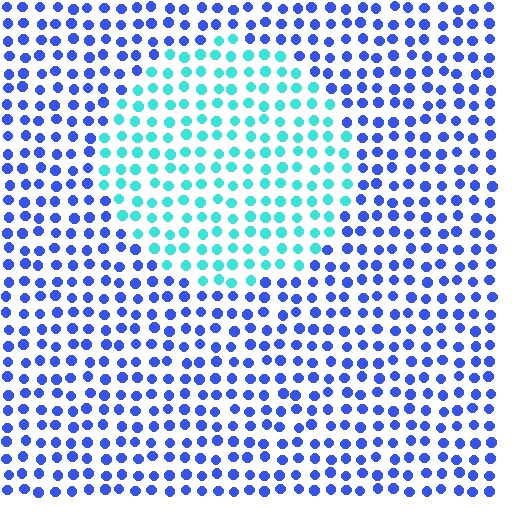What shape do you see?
I see a circle.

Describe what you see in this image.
The image is filled with small blue elements in a uniform arrangement. A circle-shaped region is visible where the elements are tinted to a slightly different hue, forming a subtle color boundary.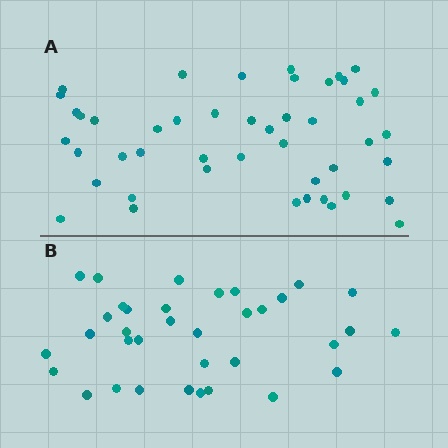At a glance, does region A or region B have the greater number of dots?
Region A (the top region) has more dots.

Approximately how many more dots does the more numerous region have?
Region A has roughly 12 or so more dots than region B.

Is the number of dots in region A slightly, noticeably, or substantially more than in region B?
Region A has noticeably more, but not dramatically so. The ratio is roughly 1.3 to 1.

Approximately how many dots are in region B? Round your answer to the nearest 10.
About 40 dots. (The exact count is 35, which rounds to 40.)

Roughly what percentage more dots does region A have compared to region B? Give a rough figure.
About 30% more.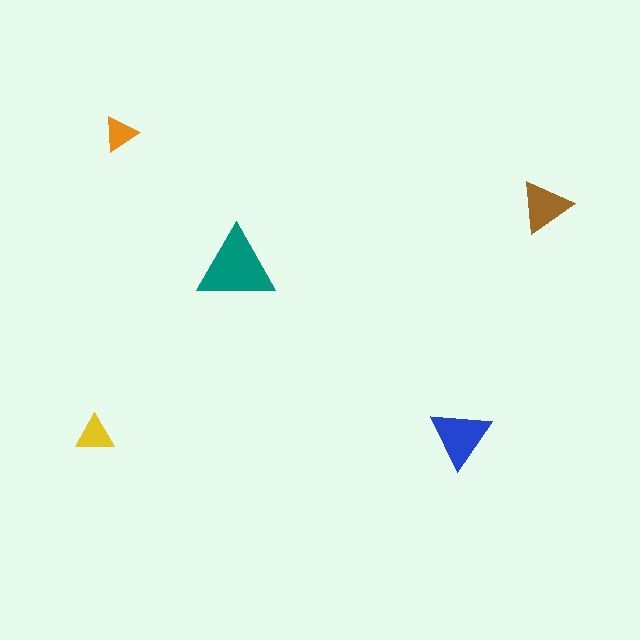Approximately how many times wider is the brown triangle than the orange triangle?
About 1.5 times wider.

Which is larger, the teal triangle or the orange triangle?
The teal one.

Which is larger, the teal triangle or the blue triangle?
The teal one.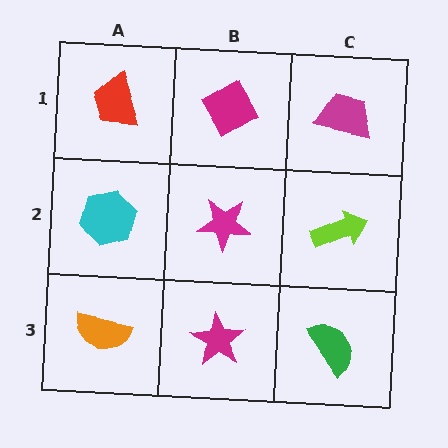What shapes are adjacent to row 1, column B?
A magenta star (row 2, column B), a red trapezoid (row 1, column A), a magenta trapezoid (row 1, column C).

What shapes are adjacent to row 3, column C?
A lime arrow (row 2, column C), a magenta star (row 3, column B).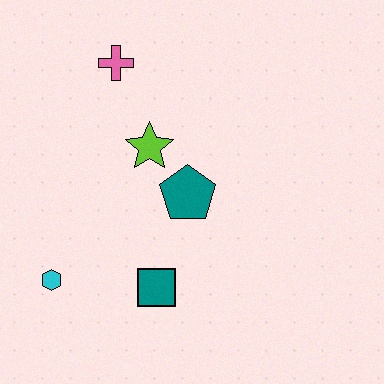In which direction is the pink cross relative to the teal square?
The pink cross is above the teal square.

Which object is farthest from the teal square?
The pink cross is farthest from the teal square.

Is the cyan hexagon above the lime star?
No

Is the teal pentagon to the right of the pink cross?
Yes